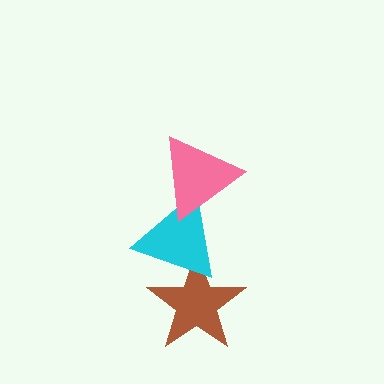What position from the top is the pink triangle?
The pink triangle is 1st from the top.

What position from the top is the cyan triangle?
The cyan triangle is 2nd from the top.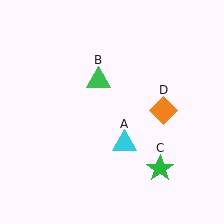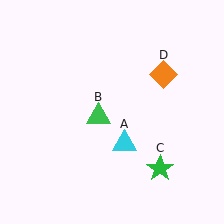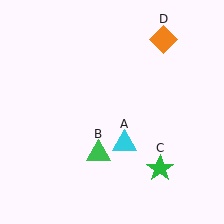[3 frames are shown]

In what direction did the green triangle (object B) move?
The green triangle (object B) moved down.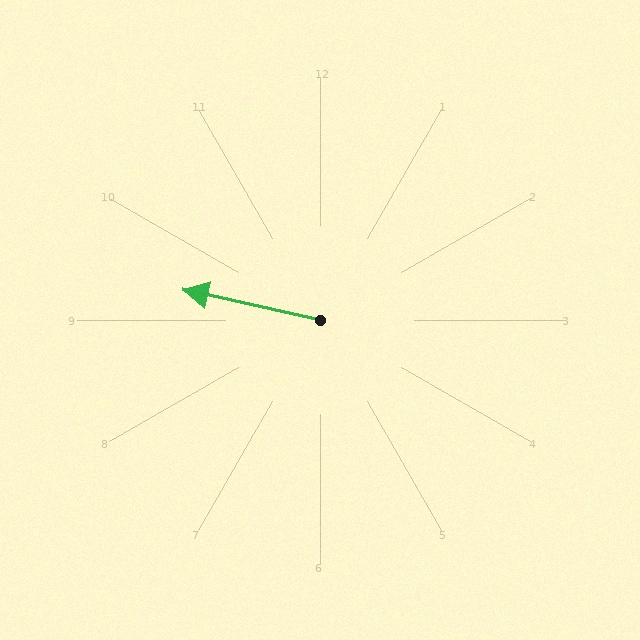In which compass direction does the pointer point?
West.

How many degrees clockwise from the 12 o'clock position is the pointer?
Approximately 282 degrees.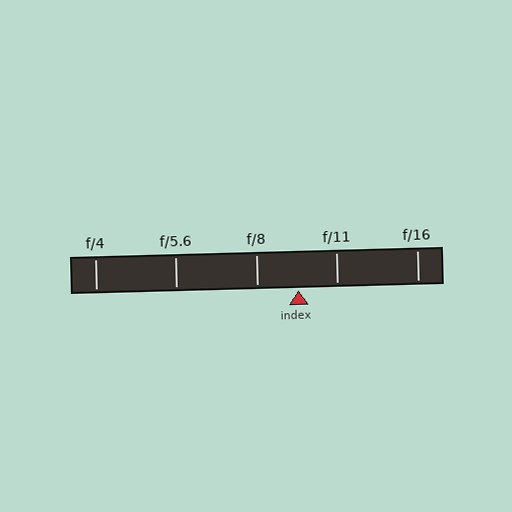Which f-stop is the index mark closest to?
The index mark is closest to f/11.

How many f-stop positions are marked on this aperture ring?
There are 5 f-stop positions marked.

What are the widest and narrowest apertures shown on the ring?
The widest aperture shown is f/4 and the narrowest is f/16.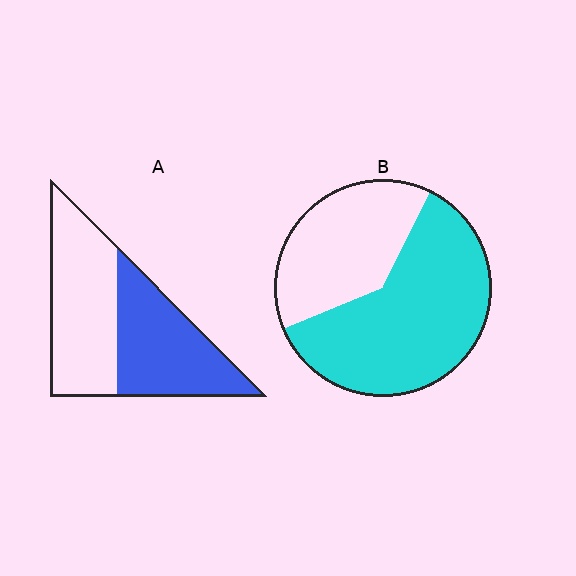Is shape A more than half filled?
Roughly half.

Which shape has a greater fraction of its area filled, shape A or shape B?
Shape B.